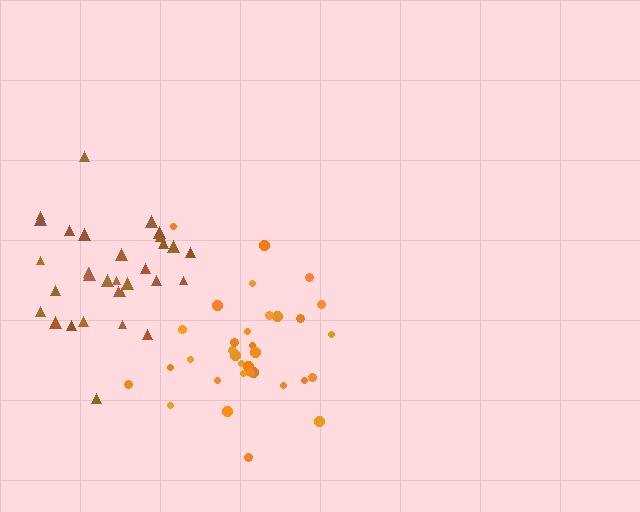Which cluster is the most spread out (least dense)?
Brown.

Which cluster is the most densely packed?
Orange.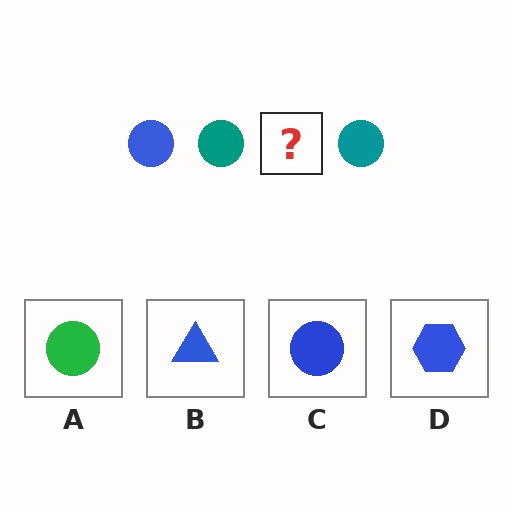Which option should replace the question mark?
Option C.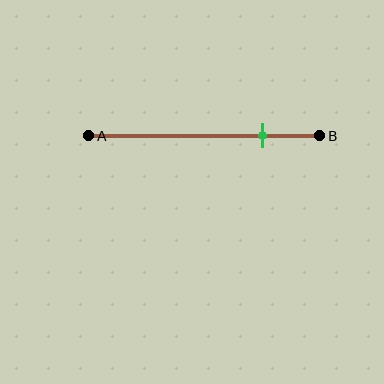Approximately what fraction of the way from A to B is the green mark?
The green mark is approximately 75% of the way from A to B.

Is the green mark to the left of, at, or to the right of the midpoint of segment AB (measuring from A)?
The green mark is to the right of the midpoint of segment AB.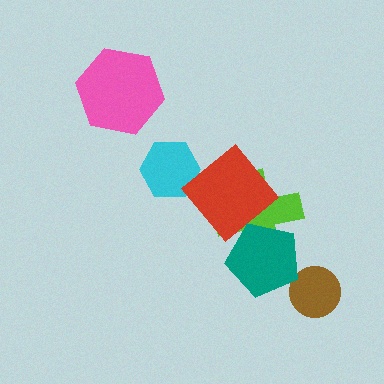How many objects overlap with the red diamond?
1 object overlaps with the red diamond.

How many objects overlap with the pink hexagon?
0 objects overlap with the pink hexagon.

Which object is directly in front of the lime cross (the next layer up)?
The red diamond is directly in front of the lime cross.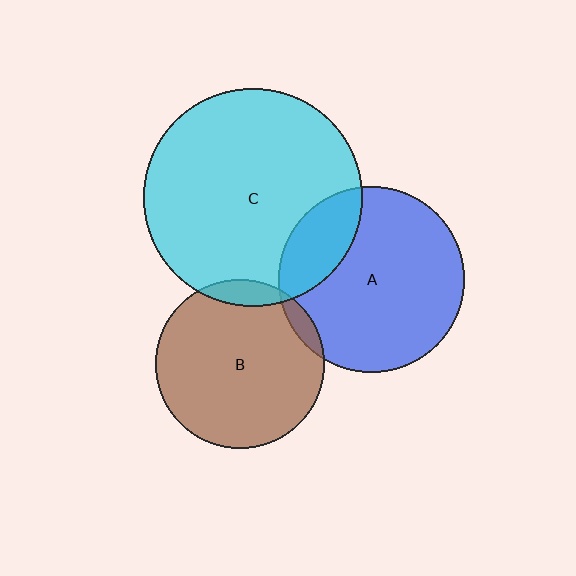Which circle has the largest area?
Circle C (cyan).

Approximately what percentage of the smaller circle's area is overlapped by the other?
Approximately 10%.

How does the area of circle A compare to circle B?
Approximately 1.2 times.